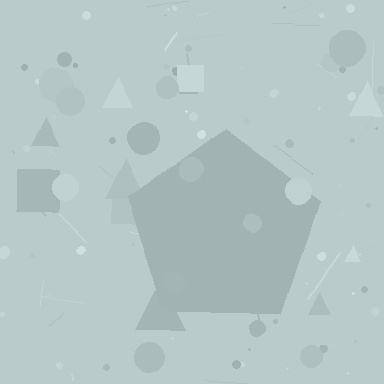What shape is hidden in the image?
A pentagon is hidden in the image.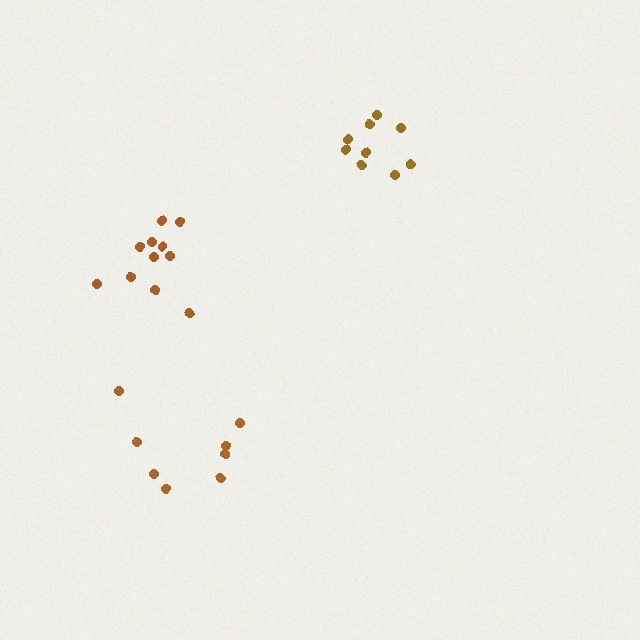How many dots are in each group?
Group 1: 8 dots, Group 2: 11 dots, Group 3: 9 dots (28 total).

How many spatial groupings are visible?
There are 3 spatial groupings.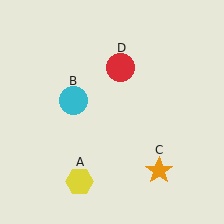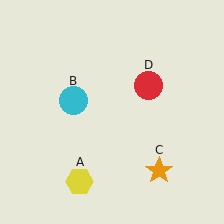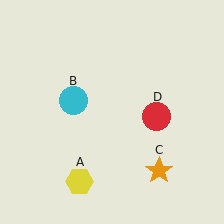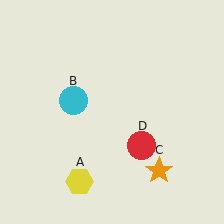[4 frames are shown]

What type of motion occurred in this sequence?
The red circle (object D) rotated clockwise around the center of the scene.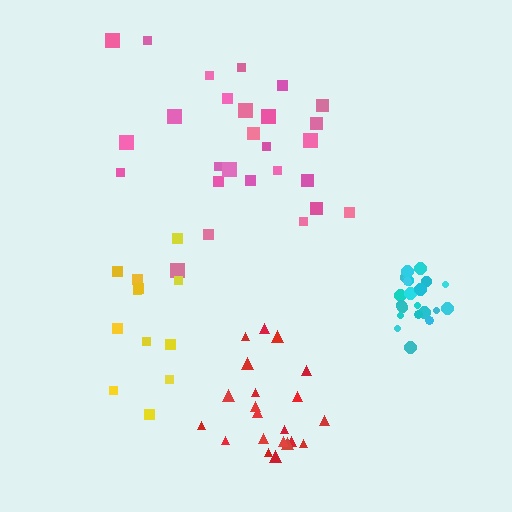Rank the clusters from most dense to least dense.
cyan, red, pink, yellow.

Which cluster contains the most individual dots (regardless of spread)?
Pink (27).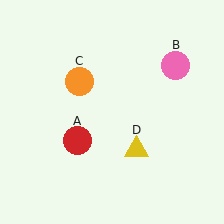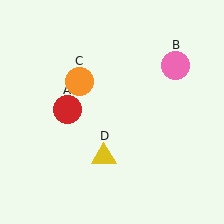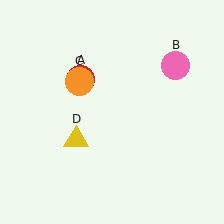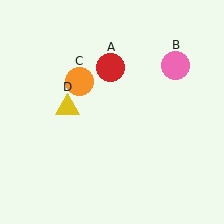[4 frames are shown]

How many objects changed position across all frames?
2 objects changed position: red circle (object A), yellow triangle (object D).